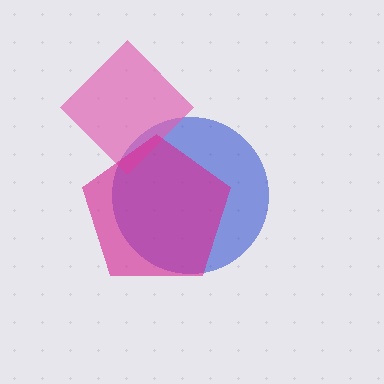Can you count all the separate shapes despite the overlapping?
Yes, there are 3 separate shapes.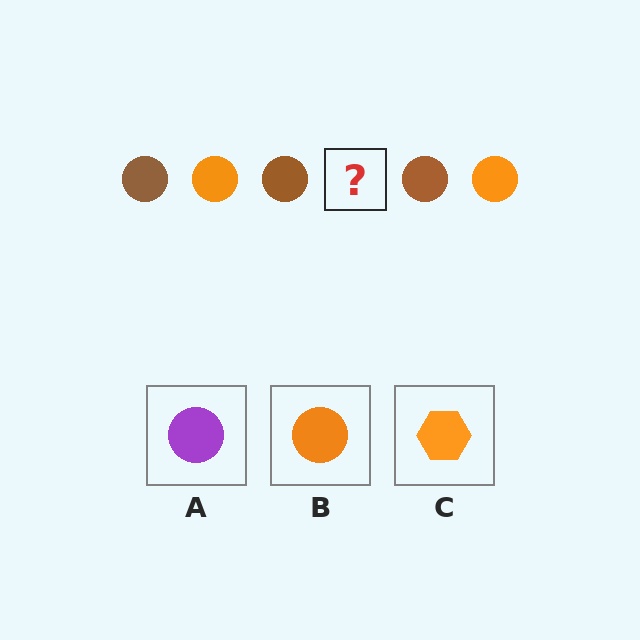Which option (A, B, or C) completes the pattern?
B.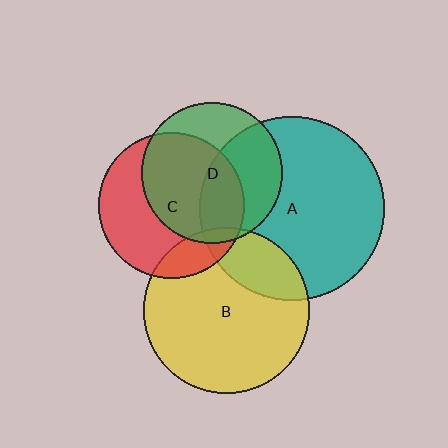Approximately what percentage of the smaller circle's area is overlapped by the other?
Approximately 5%.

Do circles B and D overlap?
Yes.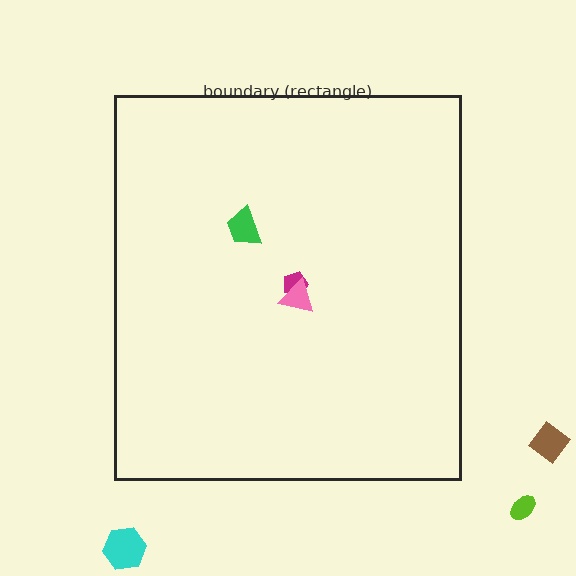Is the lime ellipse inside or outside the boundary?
Outside.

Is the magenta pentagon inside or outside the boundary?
Inside.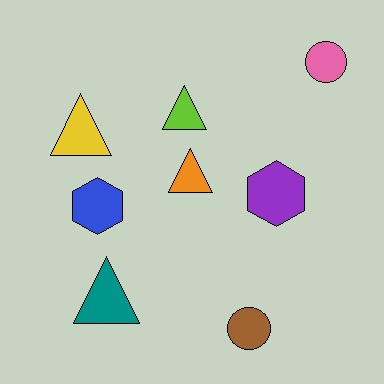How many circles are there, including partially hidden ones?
There are 2 circles.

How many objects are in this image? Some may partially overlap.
There are 8 objects.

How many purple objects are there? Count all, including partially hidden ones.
There is 1 purple object.